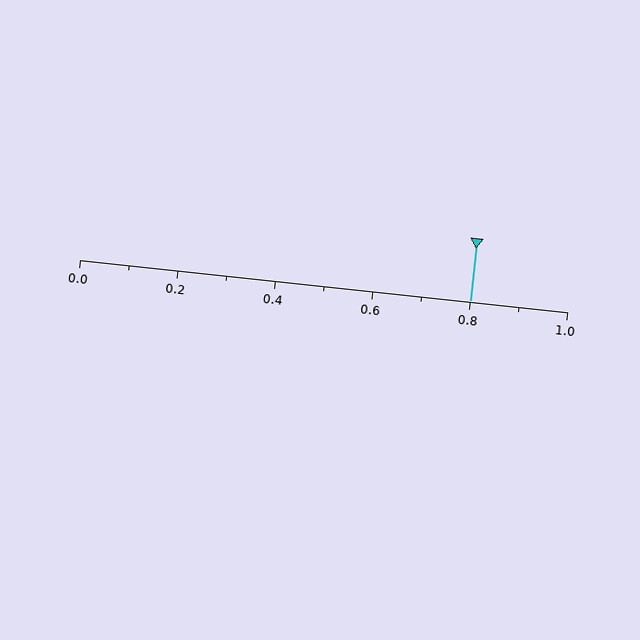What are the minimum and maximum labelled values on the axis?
The axis runs from 0.0 to 1.0.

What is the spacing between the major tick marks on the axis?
The major ticks are spaced 0.2 apart.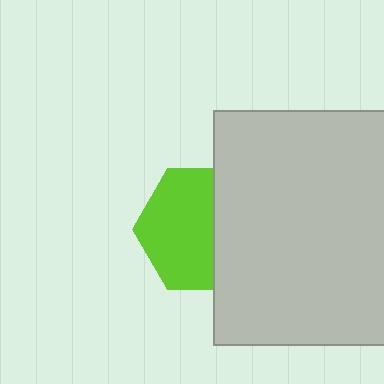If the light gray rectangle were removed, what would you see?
You would see the complete lime hexagon.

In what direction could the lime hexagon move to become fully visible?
The lime hexagon could move left. That would shift it out from behind the light gray rectangle entirely.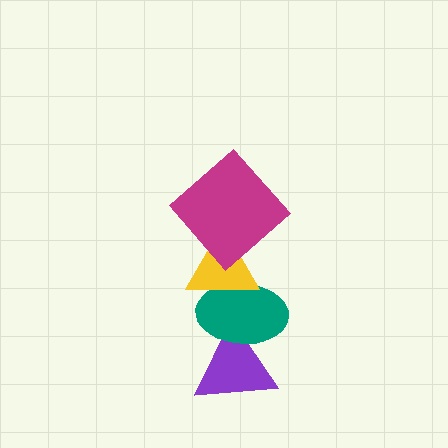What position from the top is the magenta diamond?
The magenta diamond is 1st from the top.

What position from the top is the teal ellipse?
The teal ellipse is 3rd from the top.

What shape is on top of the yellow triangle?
The magenta diamond is on top of the yellow triangle.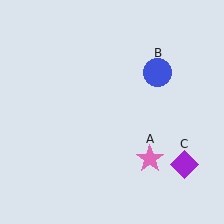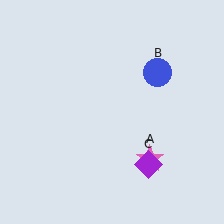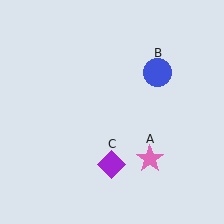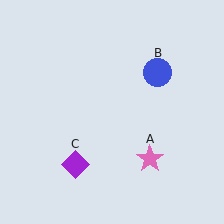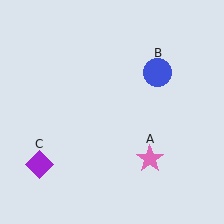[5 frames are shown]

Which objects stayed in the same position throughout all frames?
Pink star (object A) and blue circle (object B) remained stationary.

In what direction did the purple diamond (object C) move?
The purple diamond (object C) moved left.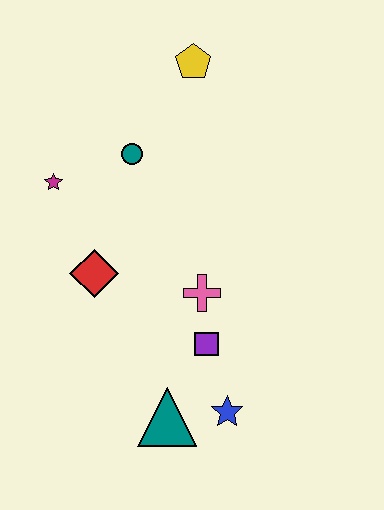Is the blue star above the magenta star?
No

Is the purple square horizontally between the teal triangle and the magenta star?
No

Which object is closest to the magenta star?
The teal circle is closest to the magenta star.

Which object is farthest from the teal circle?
The blue star is farthest from the teal circle.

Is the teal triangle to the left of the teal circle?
No